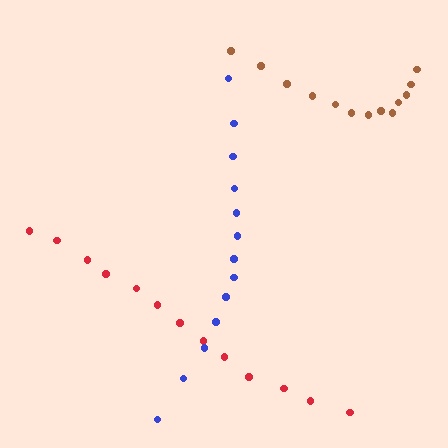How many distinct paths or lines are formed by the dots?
There are 3 distinct paths.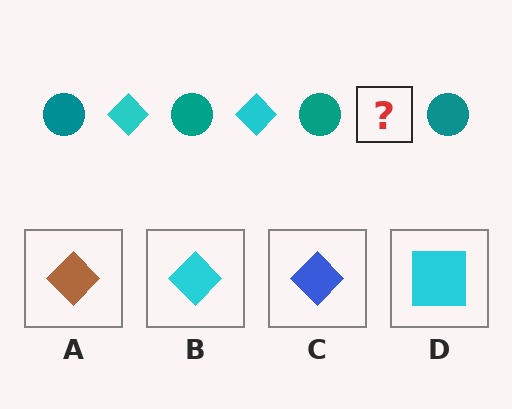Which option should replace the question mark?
Option B.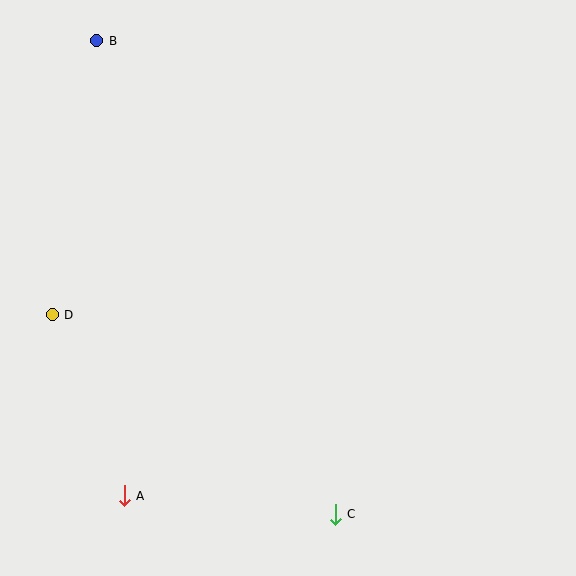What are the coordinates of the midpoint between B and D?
The midpoint between B and D is at (75, 178).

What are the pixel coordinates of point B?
Point B is at (97, 41).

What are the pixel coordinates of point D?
Point D is at (52, 315).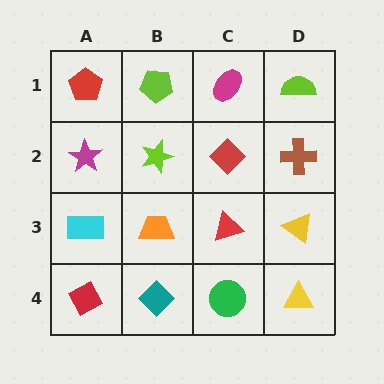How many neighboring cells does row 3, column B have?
4.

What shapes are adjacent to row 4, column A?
A cyan rectangle (row 3, column A), a teal diamond (row 4, column B).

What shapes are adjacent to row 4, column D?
A yellow triangle (row 3, column D), a green circle (row 4, column C).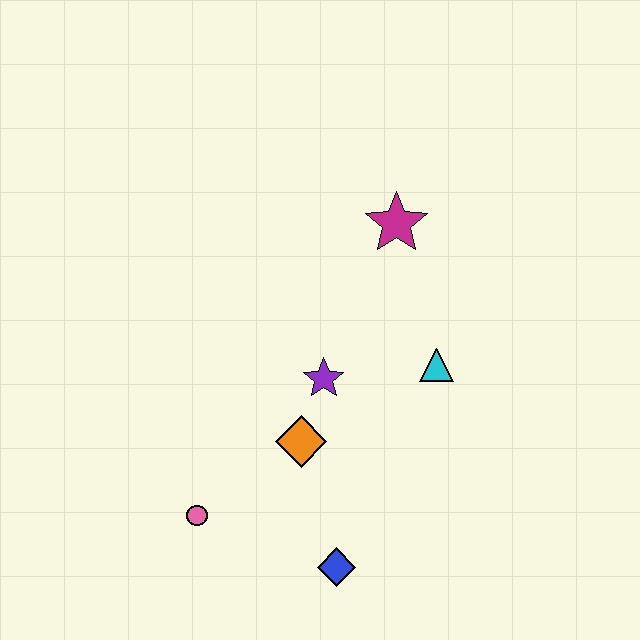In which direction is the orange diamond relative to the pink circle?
The orange diamond is to the right of the pink circle.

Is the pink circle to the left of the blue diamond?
Yes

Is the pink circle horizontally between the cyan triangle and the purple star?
No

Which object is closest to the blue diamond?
The orange diamond is closest to the blue diamond.